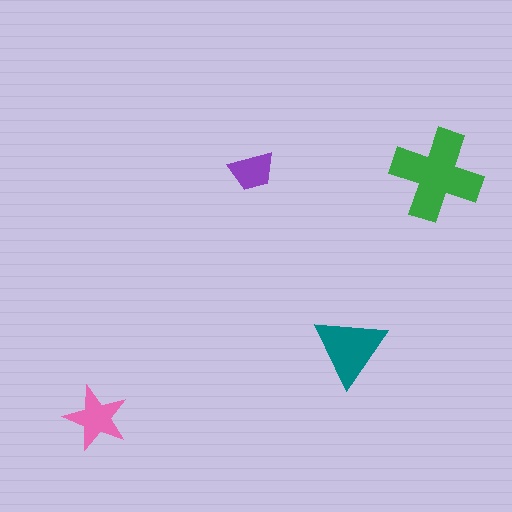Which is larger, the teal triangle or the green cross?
The green cross.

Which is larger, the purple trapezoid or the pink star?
The pink star.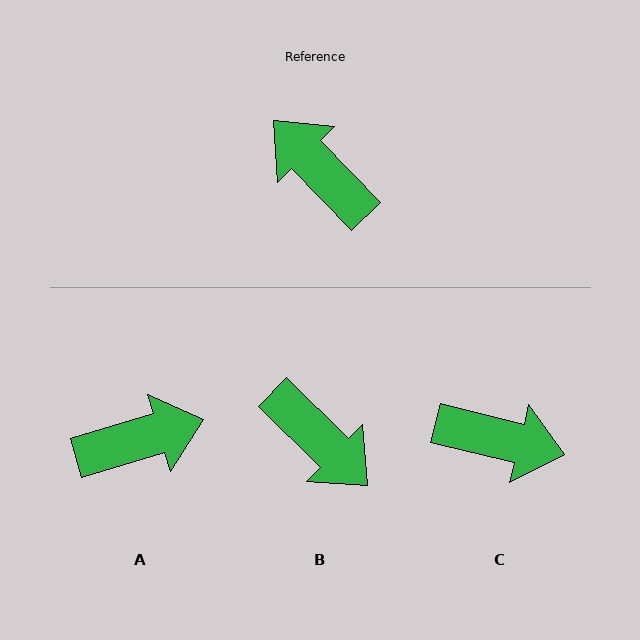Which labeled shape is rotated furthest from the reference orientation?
B, about 179 degrees away.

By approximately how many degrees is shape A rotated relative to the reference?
Approximately 117 degrees clockwise.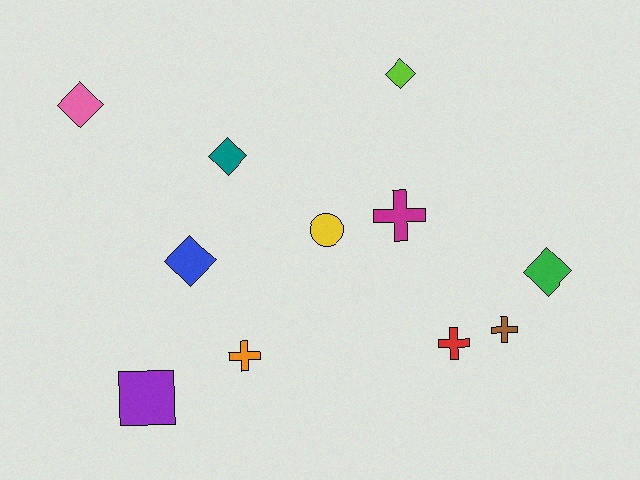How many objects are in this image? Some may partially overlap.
There are 11 objects.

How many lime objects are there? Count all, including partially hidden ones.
There is 1 lime object.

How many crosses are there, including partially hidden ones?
There are 4 crosses.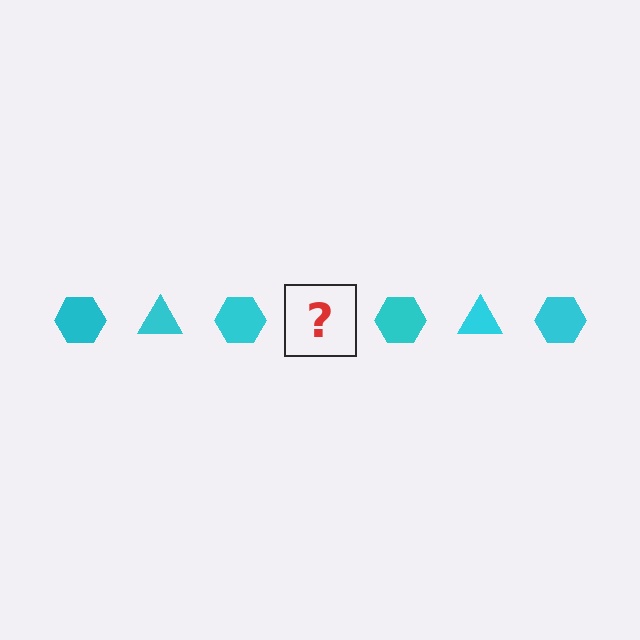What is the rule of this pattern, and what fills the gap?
The rule is that the pattern cycles through hexagon, triangle shapes in cyan. The gap should be filled with a cyan triangle.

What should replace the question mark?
The question mark should be replaced with a cyan triangle.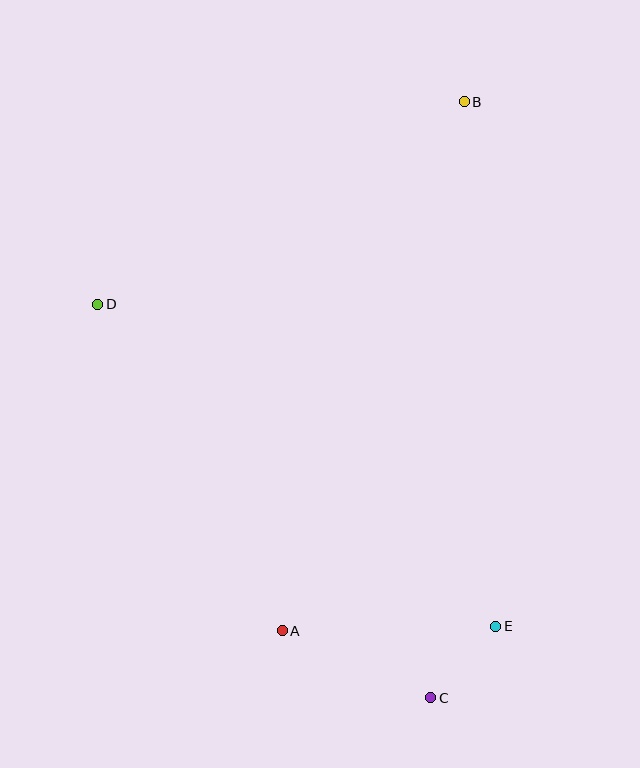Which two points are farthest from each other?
Points B and C are farthest from each other.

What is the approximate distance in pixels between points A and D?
The distance between A and D is approximately 375 pixels.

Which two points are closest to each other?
Points C and E are closest to each other.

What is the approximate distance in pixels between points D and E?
The distance between D and E is approximately 512 pixels.